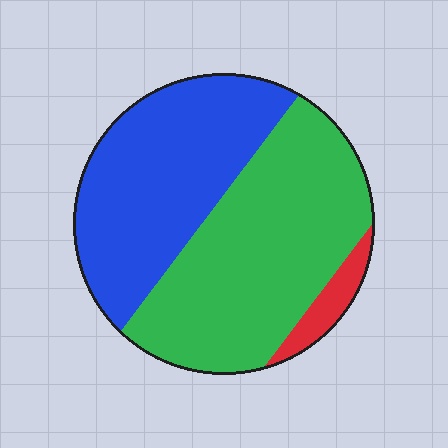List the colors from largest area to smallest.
From largest to smallest: green, blue, red.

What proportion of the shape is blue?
Blue takes up about two fifths (2/5) of the shape.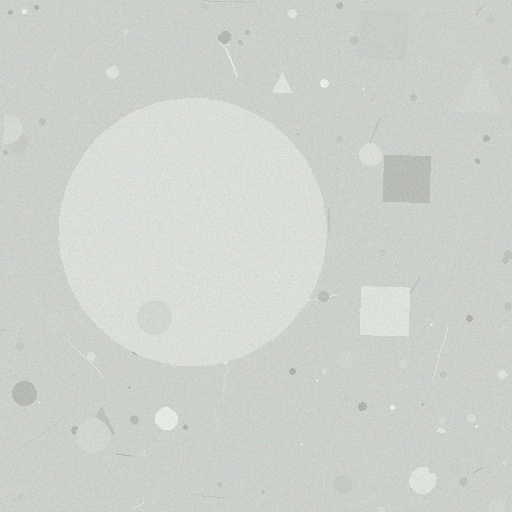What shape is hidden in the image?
A circle is hidden in the image.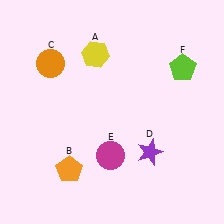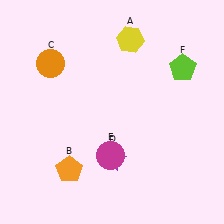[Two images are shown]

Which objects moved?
The objects that moved are: the yellow hexagon (A), the purple star (D).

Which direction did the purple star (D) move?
The purple star (D) moved left.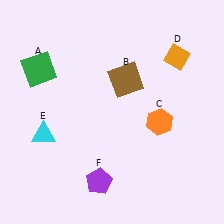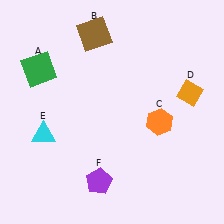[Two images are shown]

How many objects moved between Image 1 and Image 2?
2 objects moved between the two images.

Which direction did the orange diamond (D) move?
The orange diamond (D) moved down.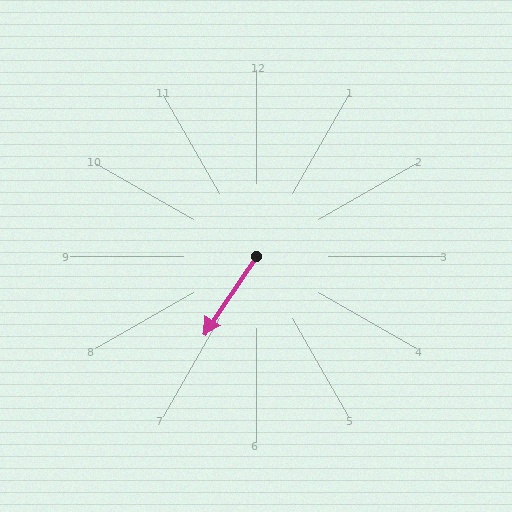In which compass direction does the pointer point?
Southwest.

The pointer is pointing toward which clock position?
Roughly 7 o'clock.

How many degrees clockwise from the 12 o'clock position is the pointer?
Approximately 214 degrees.